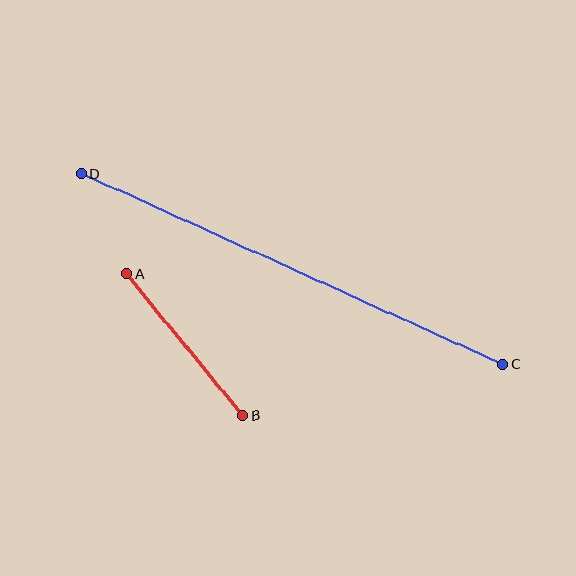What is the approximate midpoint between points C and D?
The midpoint is at approximately (292, 269) pixels.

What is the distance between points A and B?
The distance is approximately 183 pixels.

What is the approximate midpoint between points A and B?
The midpoint is at approximately (184, 345) pixels.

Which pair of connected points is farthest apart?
Points C and D are farthest apart.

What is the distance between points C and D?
The distance is approximately 462 pixels.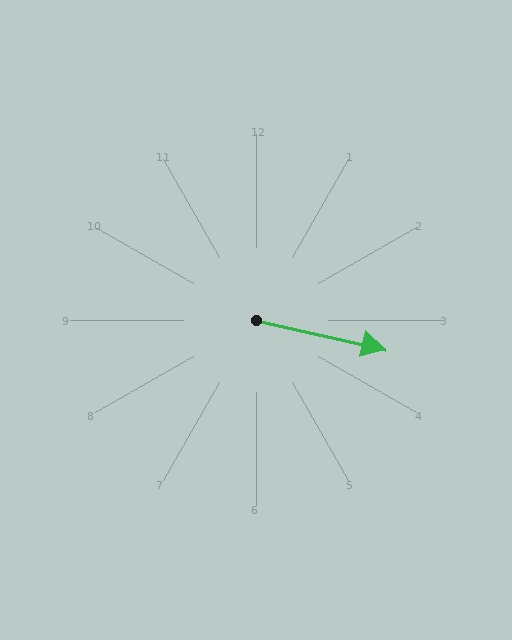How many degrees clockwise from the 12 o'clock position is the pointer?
Approximately 103 degrees.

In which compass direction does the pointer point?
East.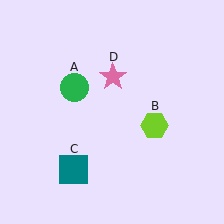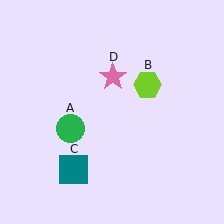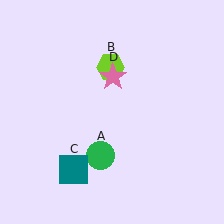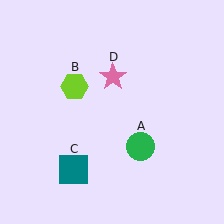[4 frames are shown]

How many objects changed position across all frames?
2 objects changed position: green circle (object A), lime hexagon (object B).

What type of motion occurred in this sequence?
The green circle (object A), lime hexagon (object B) rotated counterclockwise around the center of the scene.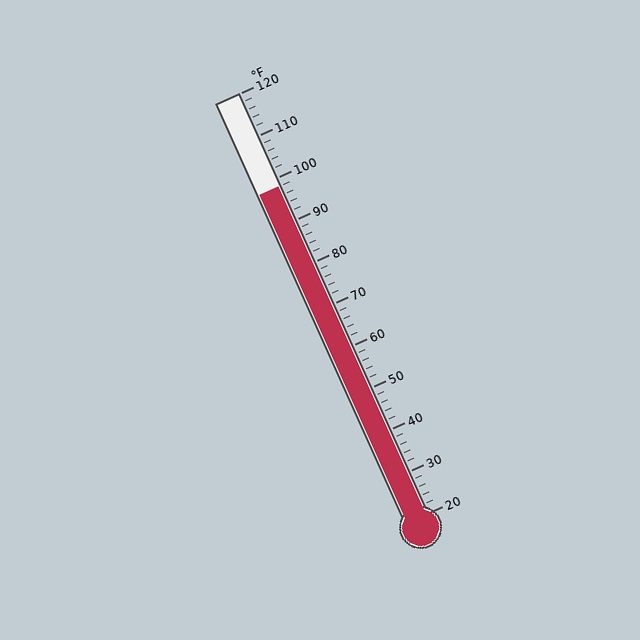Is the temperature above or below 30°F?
The temperature is above 30°F.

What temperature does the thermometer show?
The thermometer shows approximately 98°F.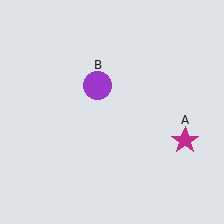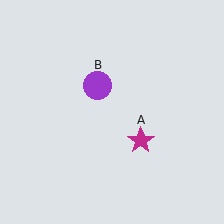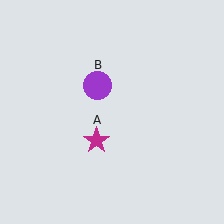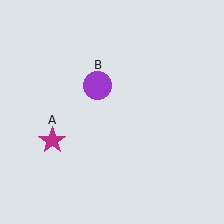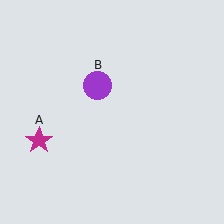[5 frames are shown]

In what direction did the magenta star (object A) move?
The magenta star (object A) moved left.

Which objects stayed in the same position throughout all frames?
Purple circle (object B) remained stationary.